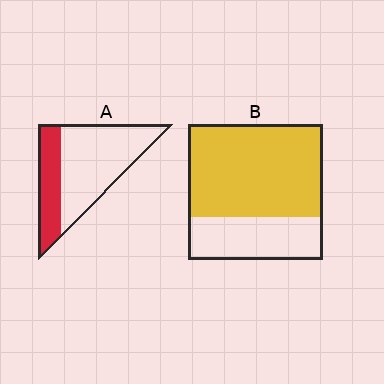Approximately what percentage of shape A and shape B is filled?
A is approximately 30% and B is approximately 70%.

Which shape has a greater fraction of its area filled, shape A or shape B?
Shape B.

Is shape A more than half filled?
No.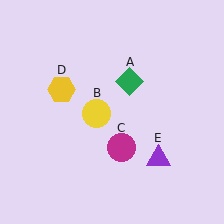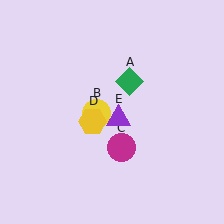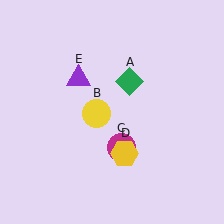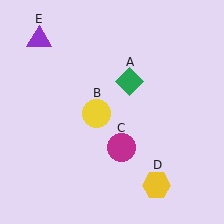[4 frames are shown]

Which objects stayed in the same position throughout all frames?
Green diamond (object A) and yellow circle (object B) and magenta circle (object C) remained stationary.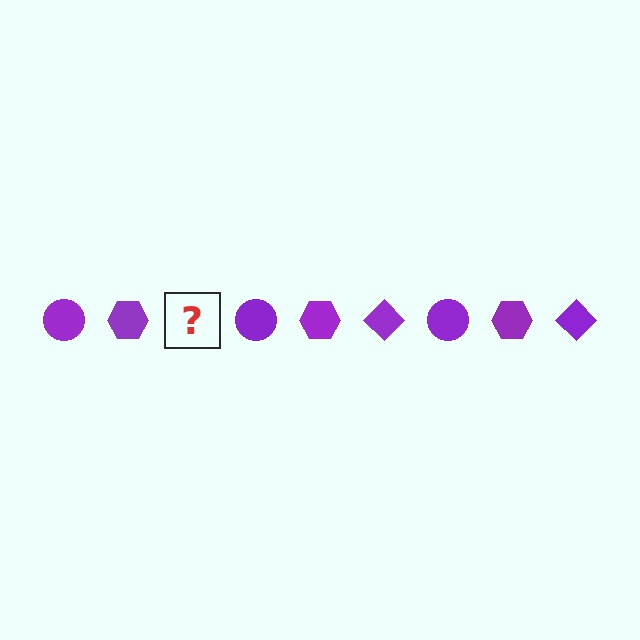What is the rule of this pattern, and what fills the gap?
The rule is that the pattern cycles through circle, hexagon, diamond shapes in purple. The gap should be filled with a purple diamond.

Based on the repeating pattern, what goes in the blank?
The blank should be a purple diamond.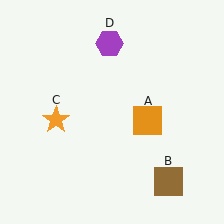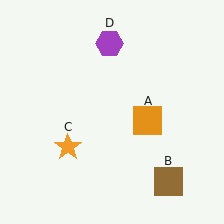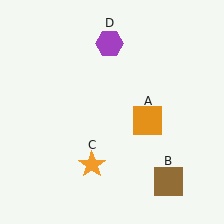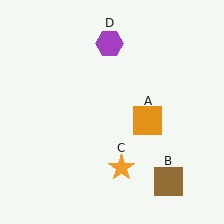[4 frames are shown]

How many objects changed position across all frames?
1 object changed position: orange star (object C).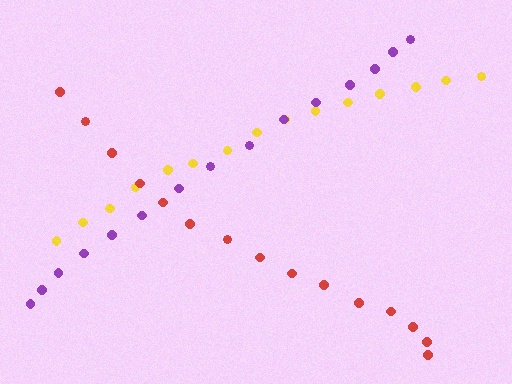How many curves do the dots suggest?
There are 3 distinct paths.